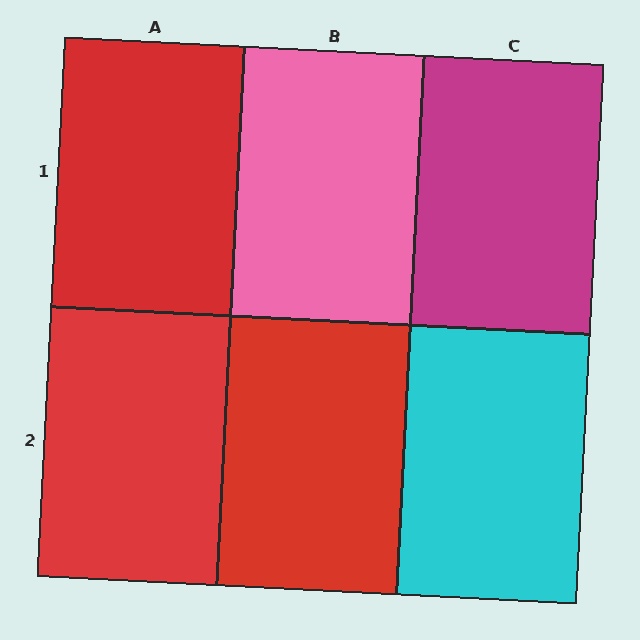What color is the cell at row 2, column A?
Red.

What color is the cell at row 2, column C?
Cyan.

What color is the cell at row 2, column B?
Red.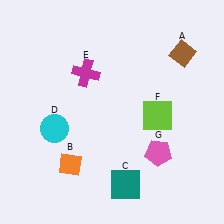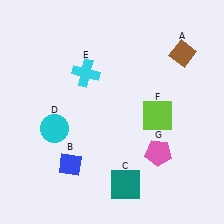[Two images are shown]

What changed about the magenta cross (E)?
In Image 1, E is magenta. In Image 2, it changed to cyan.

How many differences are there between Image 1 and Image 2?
There are 2 differences between the two images.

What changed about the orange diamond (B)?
In Image 1, B is orange. In Image 2, it changed to blue.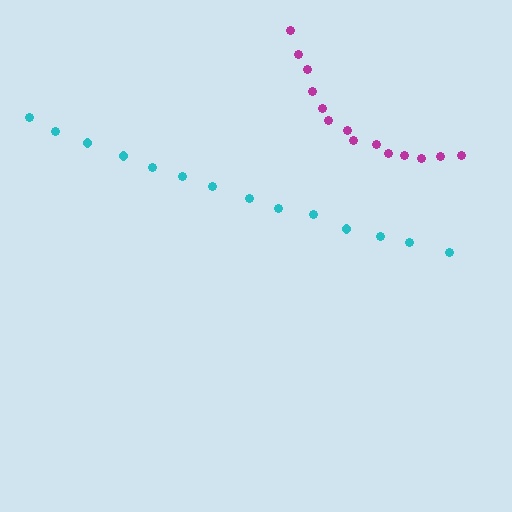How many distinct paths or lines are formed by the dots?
There are 2 distinct paths.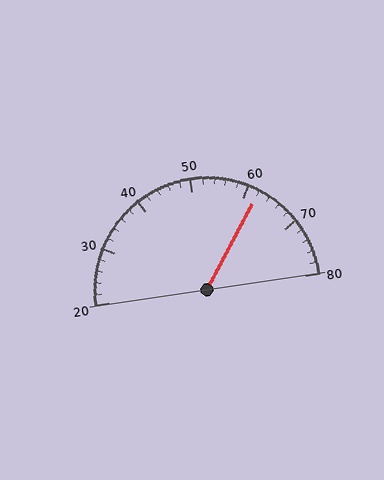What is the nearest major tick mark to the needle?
The nearest major tick mark is 60.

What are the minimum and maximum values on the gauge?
The gauge ranges from 20 to 80.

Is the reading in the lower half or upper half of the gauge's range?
The reading is in the upper half of the range (20 to 80).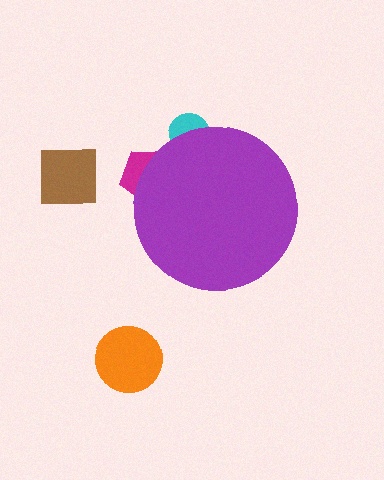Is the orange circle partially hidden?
No, the orange circle is fully visible.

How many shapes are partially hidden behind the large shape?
2 shapes are partially hidden.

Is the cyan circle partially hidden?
Yes, the cyan circle is partially hidden behind the purple circle.